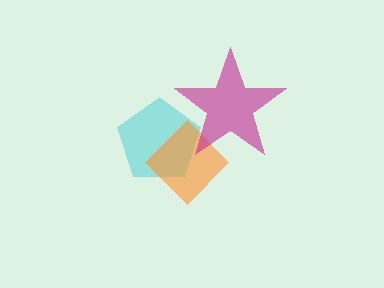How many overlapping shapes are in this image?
There are 3 overlapping shapes in the image.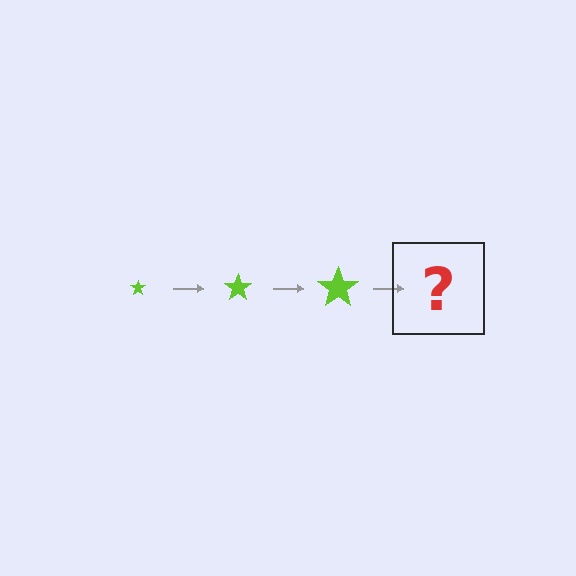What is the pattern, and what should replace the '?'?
The pattern is that the star gets progressively larger each step. The '?' should be a lime star, larger than the previous one.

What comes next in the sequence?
The next element should be a lime star, larger than the previous one.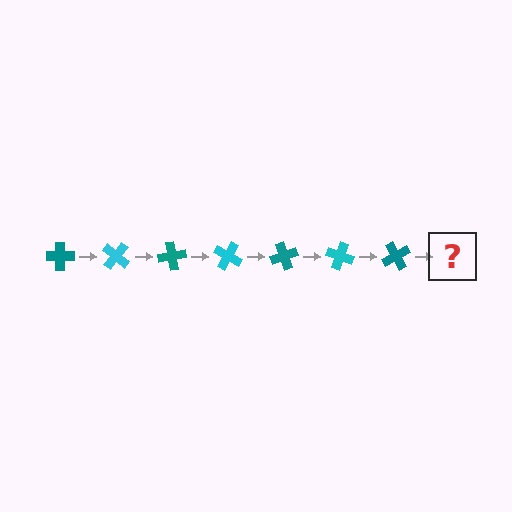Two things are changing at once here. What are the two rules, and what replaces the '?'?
The two rules are that it rotates 40 degrees each step and the color cycles through teal and cyan. The '?' should be a cyan cross, rotated 280 degrees from the start.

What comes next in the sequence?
The next element should be a cyan cross, rotated 280 degrees from the start.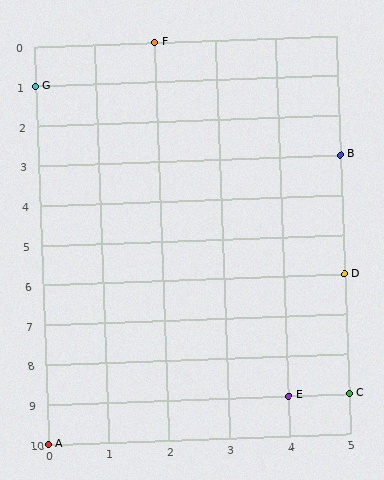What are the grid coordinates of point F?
Point F is at grid coordinates (2, 0).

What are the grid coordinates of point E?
Point E is at grid coordinates (4, 9).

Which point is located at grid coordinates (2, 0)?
Point F is at (2, 0).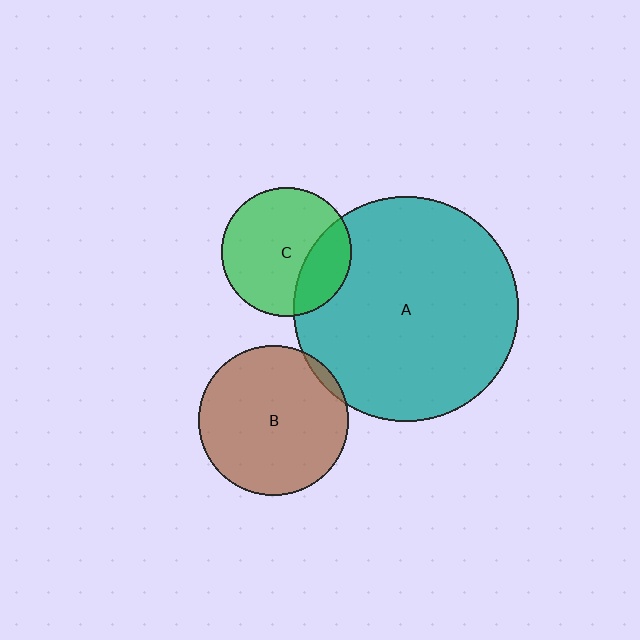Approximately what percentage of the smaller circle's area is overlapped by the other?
Approximately 5%.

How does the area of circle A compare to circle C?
Approximately 3.0 times.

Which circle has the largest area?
Circle A (teal).